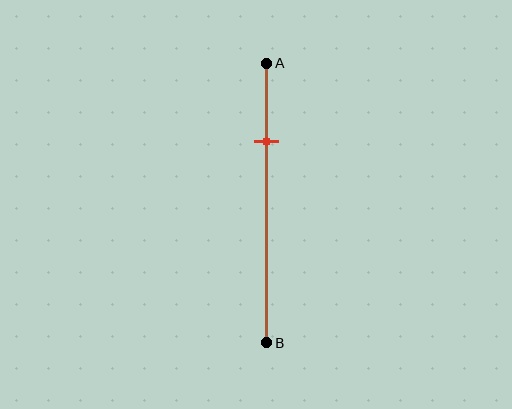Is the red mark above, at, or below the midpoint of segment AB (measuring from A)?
The red mark is above the midpoint of segment AB.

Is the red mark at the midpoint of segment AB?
No, the mark is at about 30% from A, not at the 50% midpoint.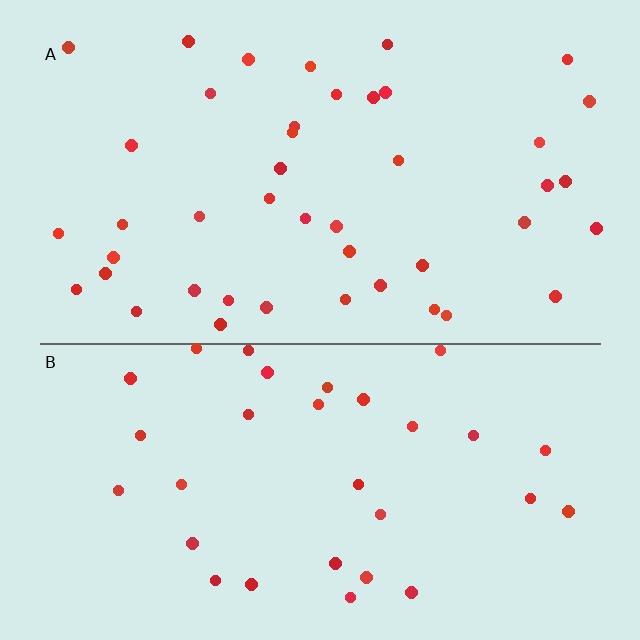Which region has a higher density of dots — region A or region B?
A (the top).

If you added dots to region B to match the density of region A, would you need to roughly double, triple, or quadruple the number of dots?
Approximately double.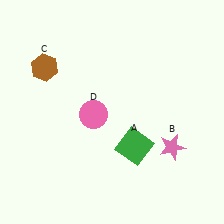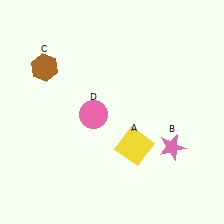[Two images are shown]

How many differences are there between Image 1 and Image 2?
There is 1 difference between the two images.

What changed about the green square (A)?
In Image 1, A is green. In Image 2, it changed to yellow.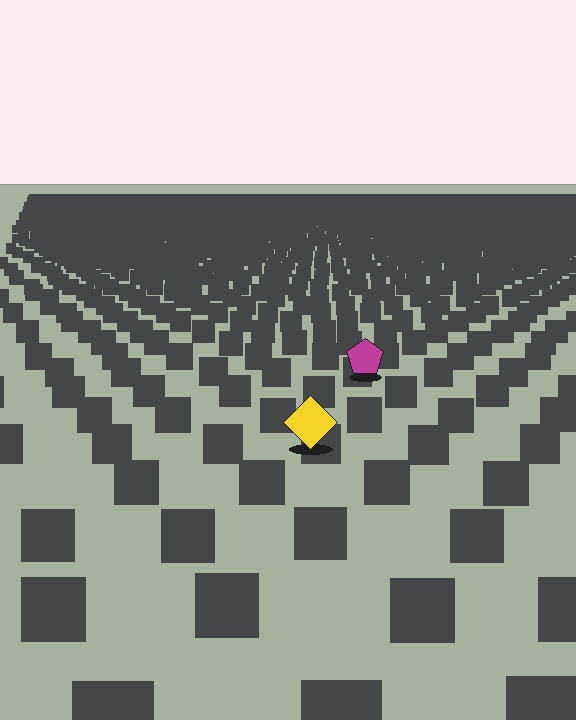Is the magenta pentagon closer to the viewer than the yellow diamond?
No. The yellow diamond is closer — you can tell from the texture gradient: the ground texture is coarser near it.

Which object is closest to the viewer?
The yellow diamond is closest. The texture marks near it are larger and more spread out.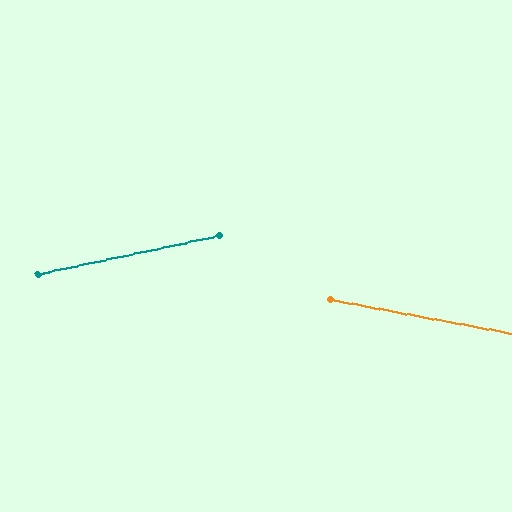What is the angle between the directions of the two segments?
Approximately 23 degrees.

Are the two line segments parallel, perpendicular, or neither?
Neither parallel nor perpendicular — they differ by about 23°.